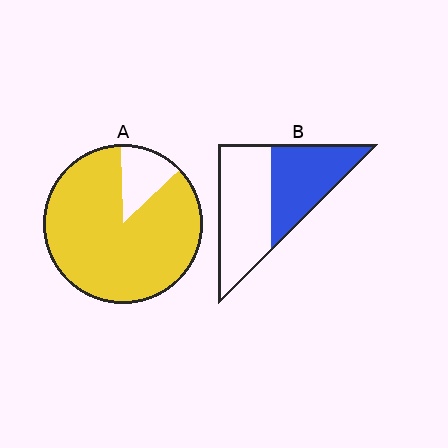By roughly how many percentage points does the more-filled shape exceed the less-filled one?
By roughly 40 percentage points (A over B).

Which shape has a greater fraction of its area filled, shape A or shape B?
Shape A.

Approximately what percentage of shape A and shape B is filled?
A is approximately 85% and B is approximately 45%.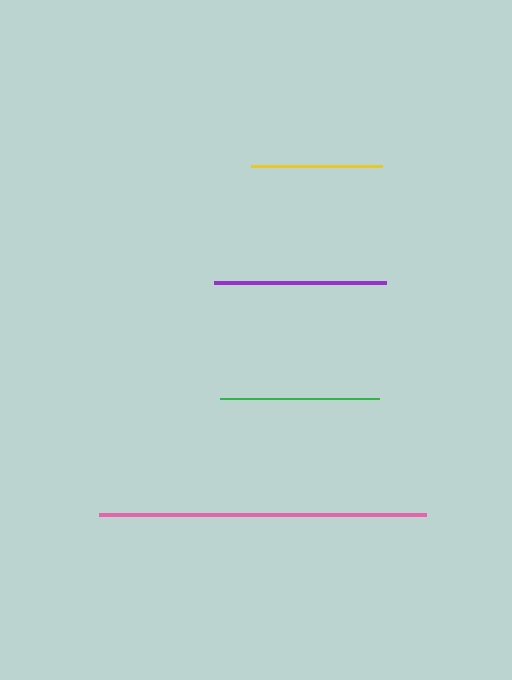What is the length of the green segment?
The green segment is approximately 160 pixels long.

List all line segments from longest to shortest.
From longest to shortest: pink, purple, green, yellow.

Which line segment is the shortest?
The yellow line is the shortest at approximately 131 pixels.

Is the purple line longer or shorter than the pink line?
The pink line is longer than the purple line.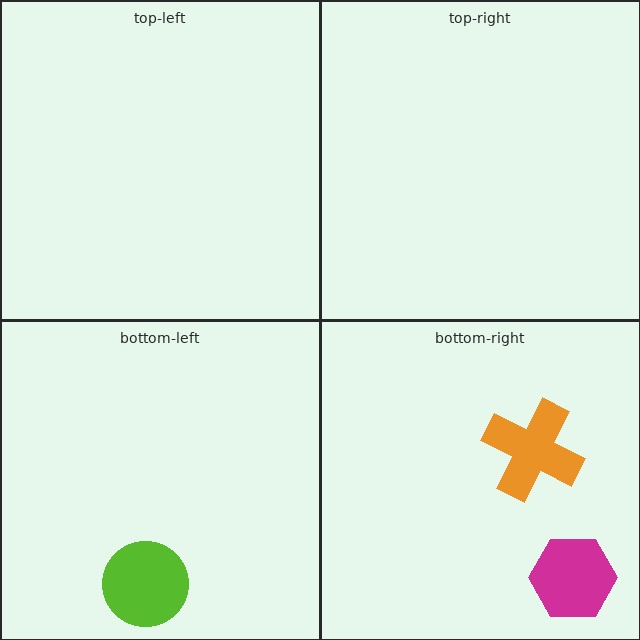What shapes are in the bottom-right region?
The magenta hexagon, the orange cross.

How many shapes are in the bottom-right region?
2.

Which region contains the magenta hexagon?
The bottom-right region.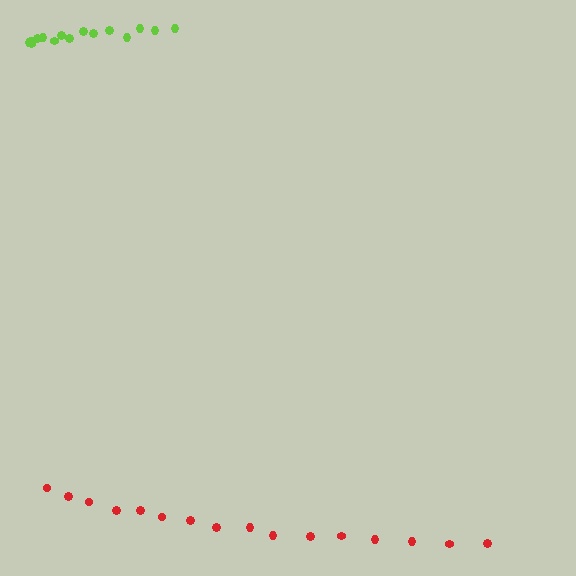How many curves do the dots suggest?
There are 2 distinct paths.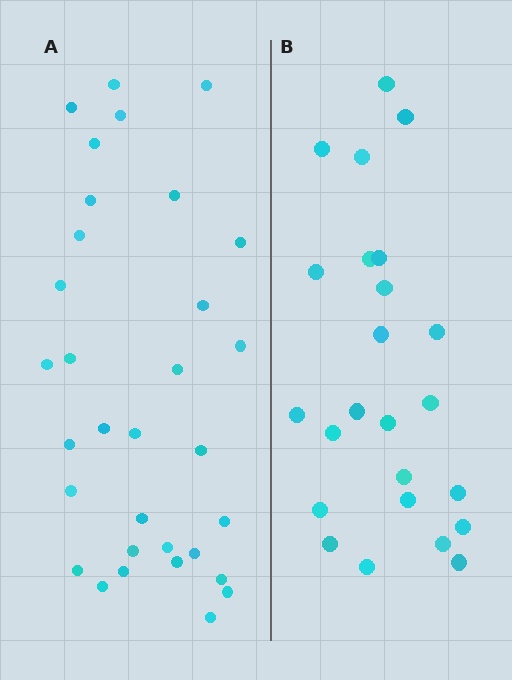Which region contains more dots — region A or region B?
Region A (the left region) has more dots.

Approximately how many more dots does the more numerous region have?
Region A has roughly 8 or so more dots than region B.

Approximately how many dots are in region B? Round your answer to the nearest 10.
About 20 dots. (The exact count is 24, which rounds to 20.)